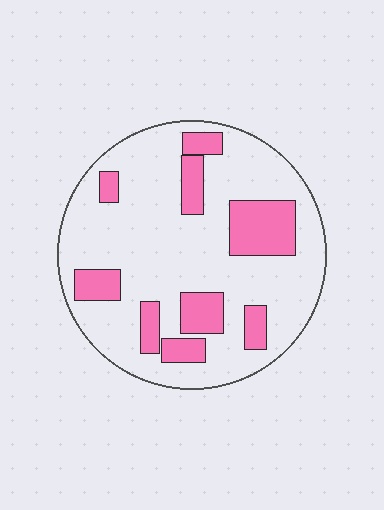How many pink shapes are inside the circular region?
9.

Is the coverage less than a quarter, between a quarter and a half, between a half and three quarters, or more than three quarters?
Less than a quarter.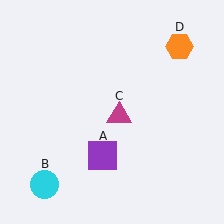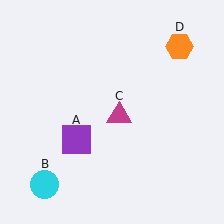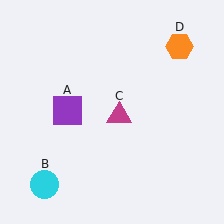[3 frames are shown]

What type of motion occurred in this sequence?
The purple square (object A) rotated clockwise around the center of the scene.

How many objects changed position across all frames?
1 object changed position: purple square (object A).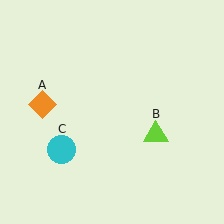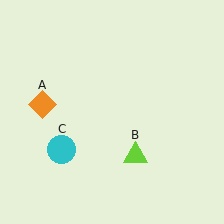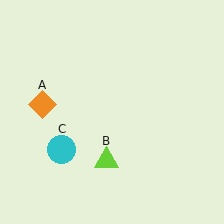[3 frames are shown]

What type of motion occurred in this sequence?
The lime triangle (object B) rotated clockwise around the center of the scene.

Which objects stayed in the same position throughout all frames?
Orange diamond (object A) and cyan circle (object C) remained stationary.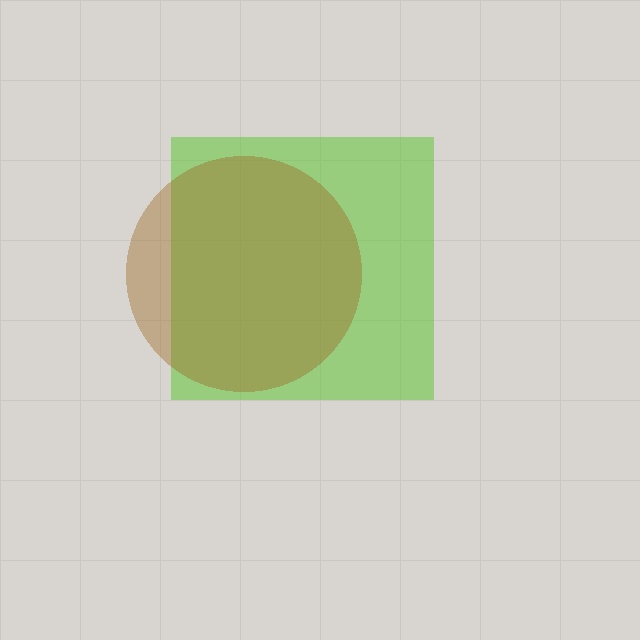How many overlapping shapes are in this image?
There are 2 overlapping shapes in the image.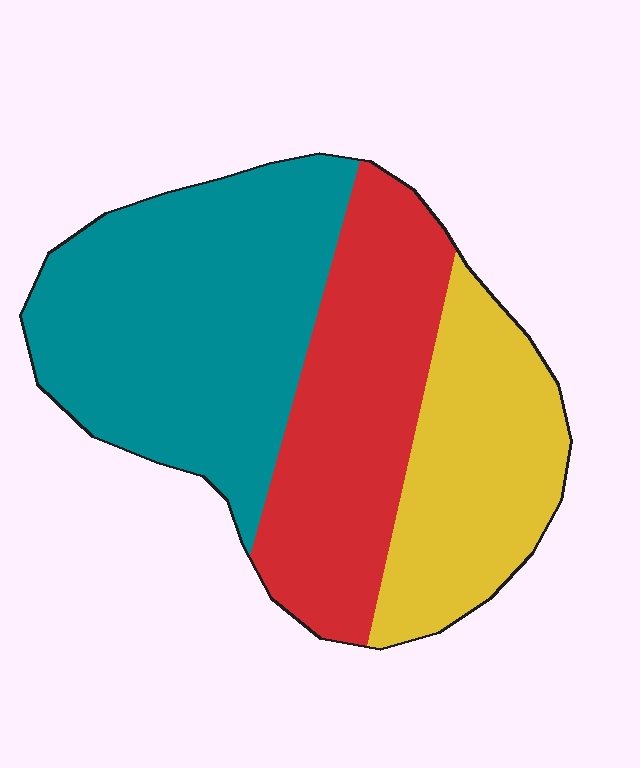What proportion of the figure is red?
Red covers 31% of the figure.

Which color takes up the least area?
Yellow, at roughly 25%.